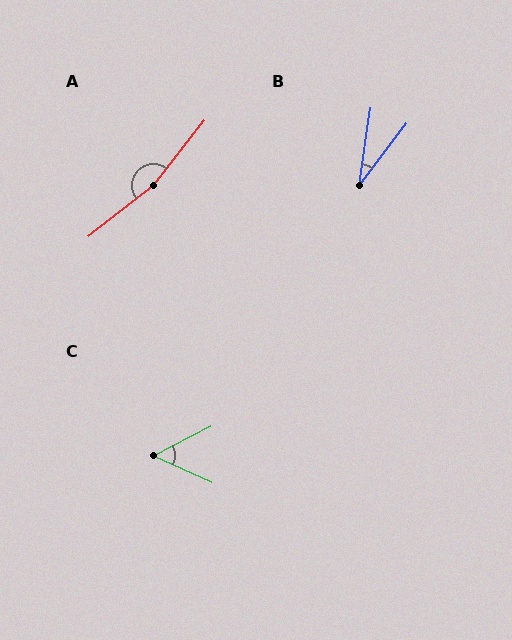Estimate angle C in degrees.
Approximately 52 degrees.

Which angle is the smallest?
B, at approximately 29 degrees.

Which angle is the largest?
A, at approximately 166 degrees.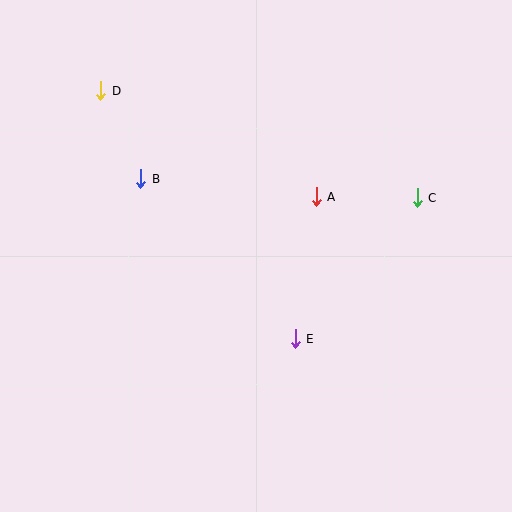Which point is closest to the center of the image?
Point A at (316, 197) is closest to the center.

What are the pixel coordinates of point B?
Point B is at (141, 179).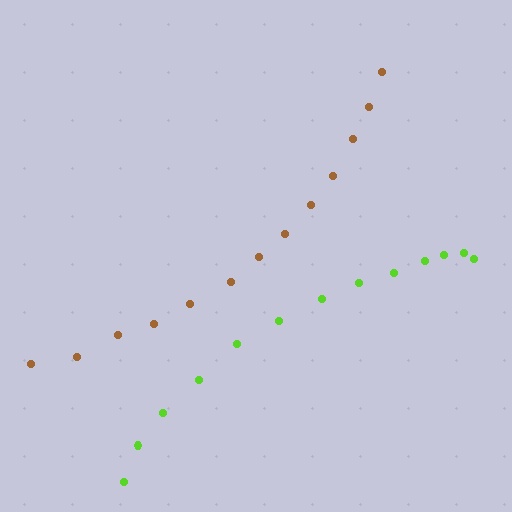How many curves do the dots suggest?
There are 2 distinct paths.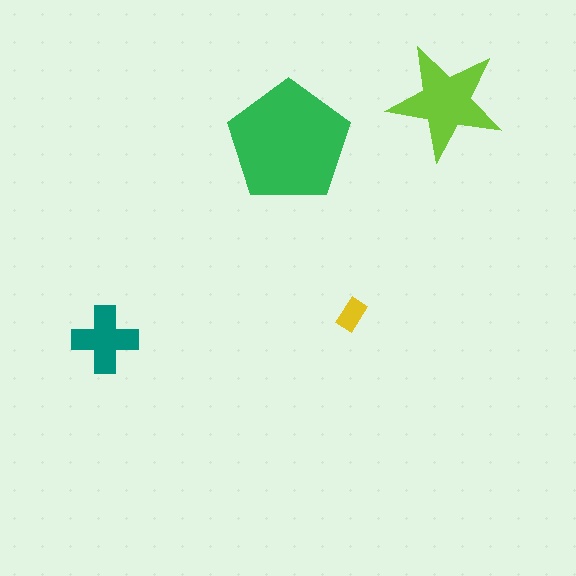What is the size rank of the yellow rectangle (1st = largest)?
4th.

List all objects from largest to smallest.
The green pentagon, the lime star, the teal cross, the yellow rectangle.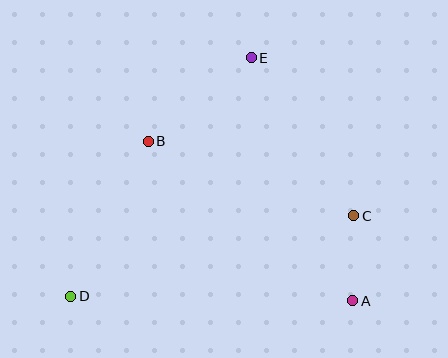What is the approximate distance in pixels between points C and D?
The distance between C and D is approximately 294 pixels.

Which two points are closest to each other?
Points A and C are closest to each other.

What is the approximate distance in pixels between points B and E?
The distance between B and E is approximately 133 pixels.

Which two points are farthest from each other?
Points D and E are farthest from each other.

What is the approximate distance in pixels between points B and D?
The distance between B and D is approximately 173 pixels.